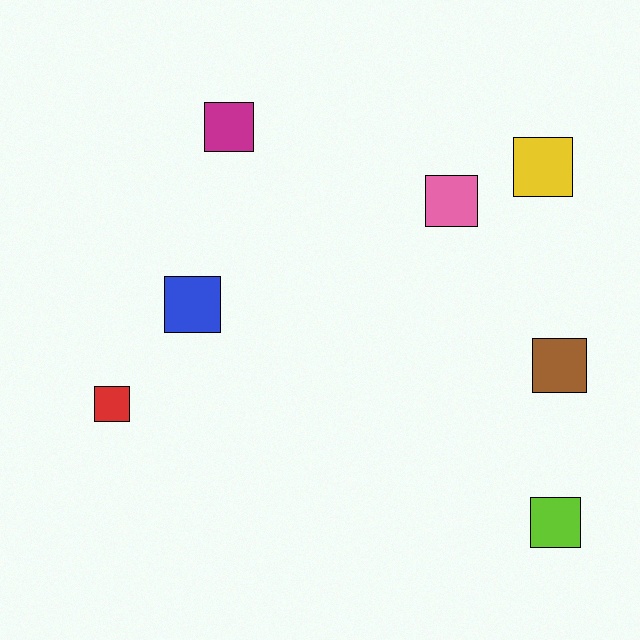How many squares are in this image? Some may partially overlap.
There are 7 squares.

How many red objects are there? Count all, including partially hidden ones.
There is 1 red object.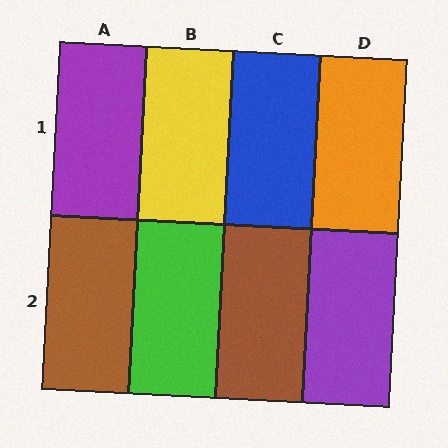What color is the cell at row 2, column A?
Brown.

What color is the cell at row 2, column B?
Green.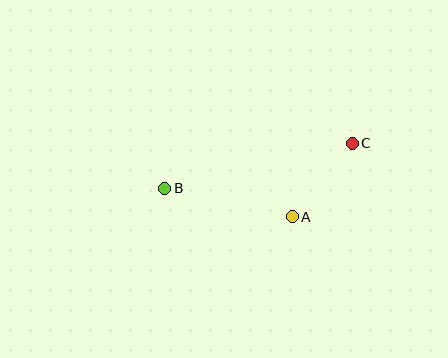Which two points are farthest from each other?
Points B and C are farthest from each other.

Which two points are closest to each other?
Points A and C are closest to each other.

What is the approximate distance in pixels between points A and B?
The distance between A and B is approximately 131 pixels.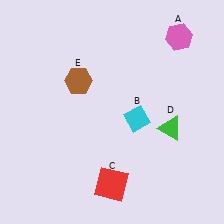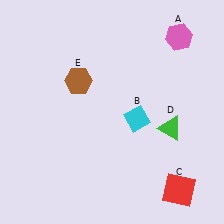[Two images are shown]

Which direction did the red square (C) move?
The red square (C) moved right.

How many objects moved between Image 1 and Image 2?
1 object moved between the two images.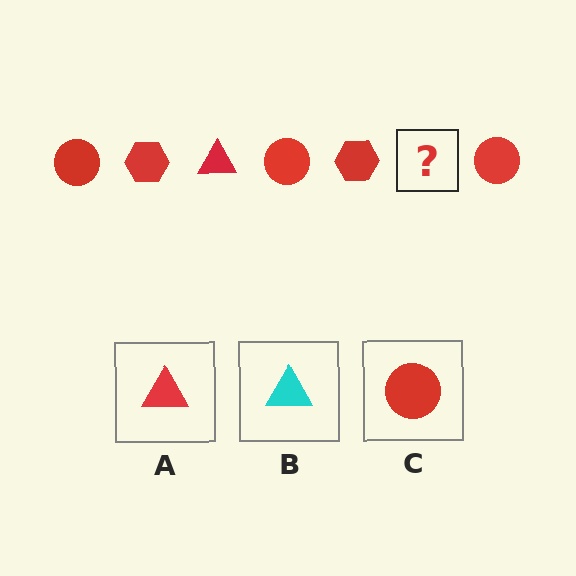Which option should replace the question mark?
Option A.